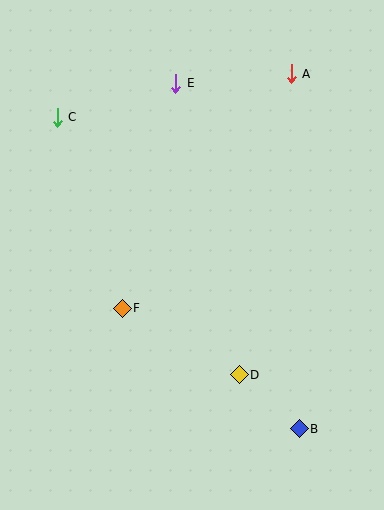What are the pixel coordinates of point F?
Point F is at (122, 308).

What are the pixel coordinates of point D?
Point D is at (239, 375).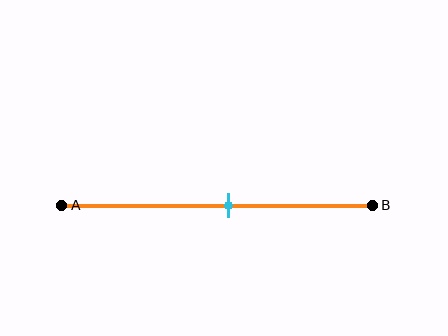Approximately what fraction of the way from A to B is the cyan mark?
The cyan mark is approximately 55% of the way from A to B.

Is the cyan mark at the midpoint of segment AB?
No, the mark is at about 55% from A, not at the 50% midpoint.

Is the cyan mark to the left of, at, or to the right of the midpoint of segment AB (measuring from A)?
The cyan mark is to the right of the midpoint of segment AB.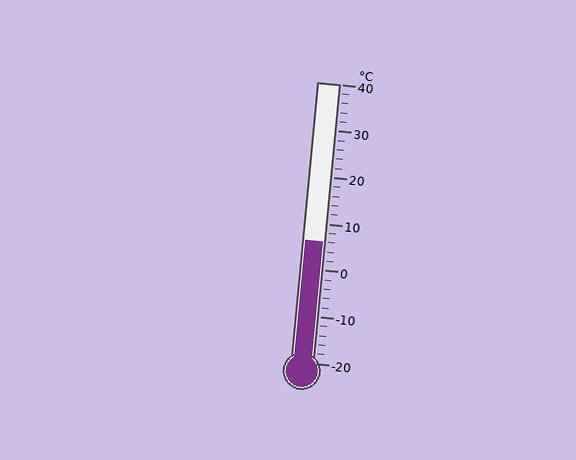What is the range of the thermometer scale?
The thermometer scale ranges from -20°C to 40°C.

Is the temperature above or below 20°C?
The temperature is below 20°C.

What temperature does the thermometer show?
The thermometer shows approximately 6°C.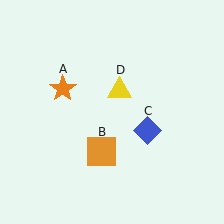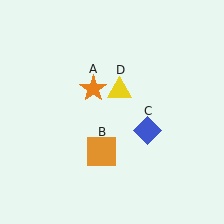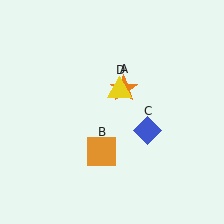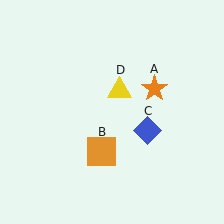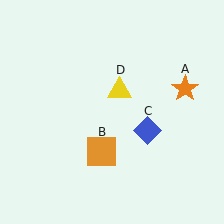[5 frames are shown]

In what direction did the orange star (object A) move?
The orange star (object A) moved right.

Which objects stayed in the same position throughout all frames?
Orange square (object B) and blue diamond (object C) and yellow triangle (object D) remained stationary.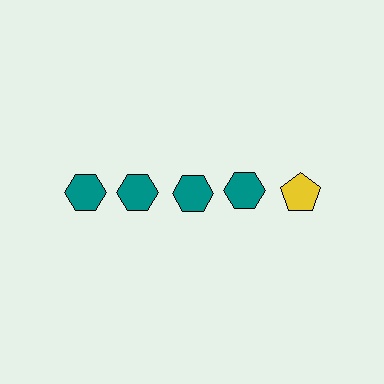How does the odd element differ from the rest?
It differs in both color (yellow instead of teal) and shape (pentagon instead of hexagon).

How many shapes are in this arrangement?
There are 5 shapes arranged in a grid pattern.